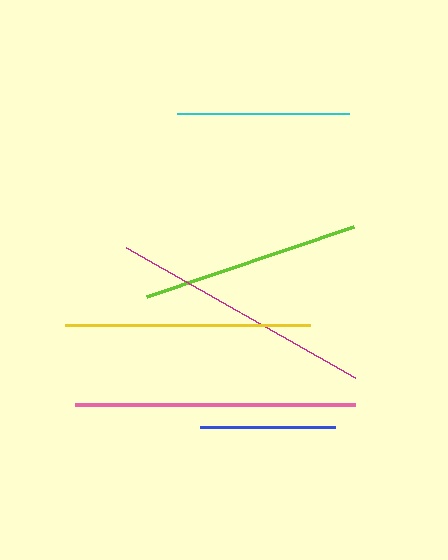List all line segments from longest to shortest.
From longest to shortest: pink, magenta, yellow, lime, cyan, blue.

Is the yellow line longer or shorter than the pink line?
The pink line is longer than the yellow line.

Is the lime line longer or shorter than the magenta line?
The magenta line is longer than the lime line.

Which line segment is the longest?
The pink line is the longest at approximately 280 pixels.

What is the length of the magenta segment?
The magenta segment is approximately 263 pixels long.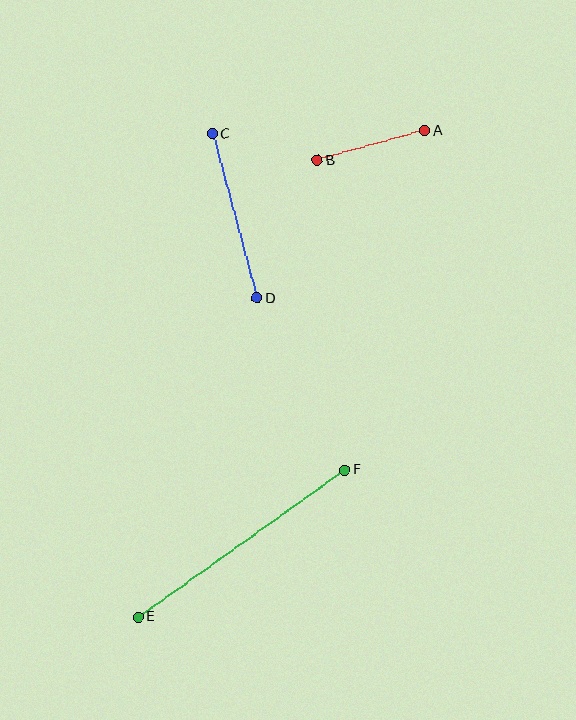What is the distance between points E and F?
The distance is approximately 253 pixels.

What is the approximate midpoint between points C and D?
The midpoint is at approximately (235, 216) pixels.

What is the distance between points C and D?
The distance is approximately 170 pixels.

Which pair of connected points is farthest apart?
Points E and F are farthest apart.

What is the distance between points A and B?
The distance is approximately 112 pixels.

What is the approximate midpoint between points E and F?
The midpoint is at approximately (241, 543) pixels.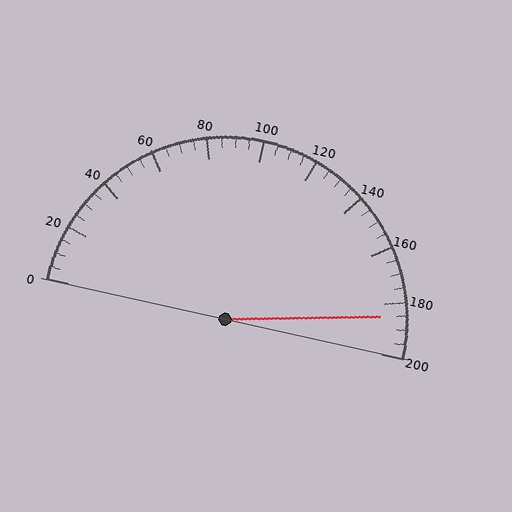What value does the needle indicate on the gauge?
The needle indicates approximately 185.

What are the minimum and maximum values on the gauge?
The gauge ranges from 0 to 200.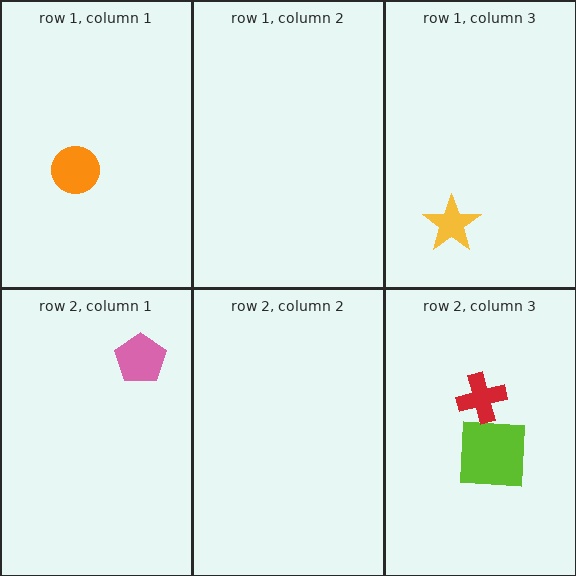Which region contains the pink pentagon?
The row 2, column 1 region.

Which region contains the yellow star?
The row 1, column 3 region.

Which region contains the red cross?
The row 2, column 3 region.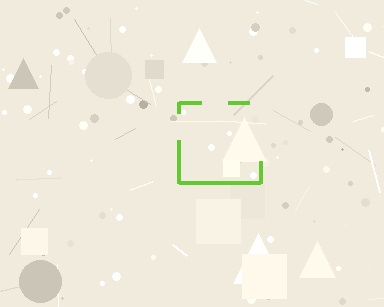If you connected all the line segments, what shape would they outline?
They would outline a square.